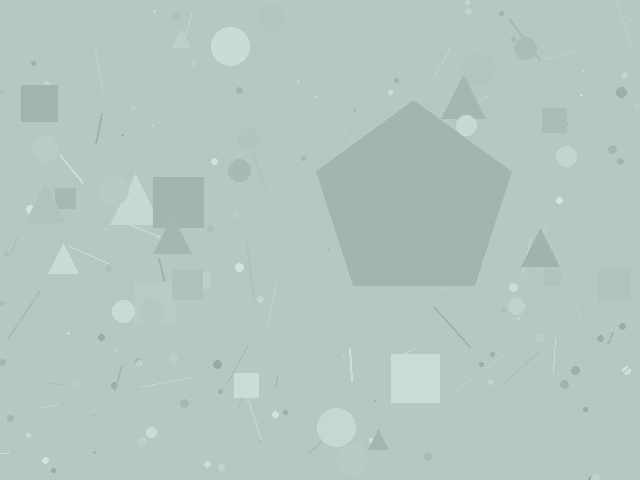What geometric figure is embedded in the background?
A pentagon is embedded in the background.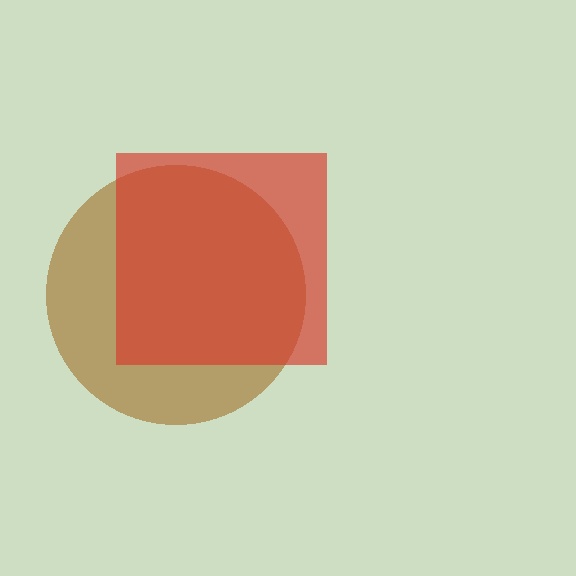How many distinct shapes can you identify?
There are 2 distinct shapes: a brown circle, a red square.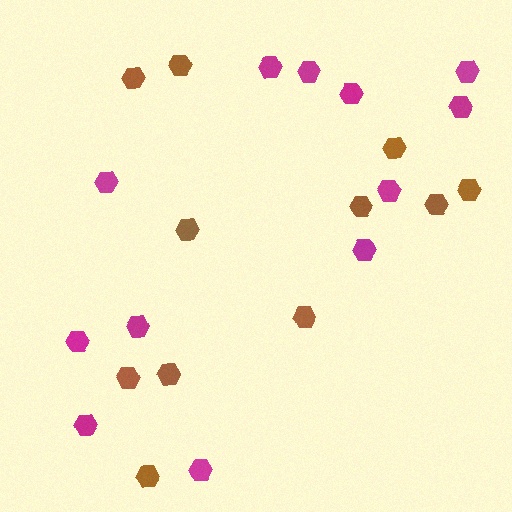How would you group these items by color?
There are 2 groups: one group of brown hexagons (11) and one group of magenta hexagons (12).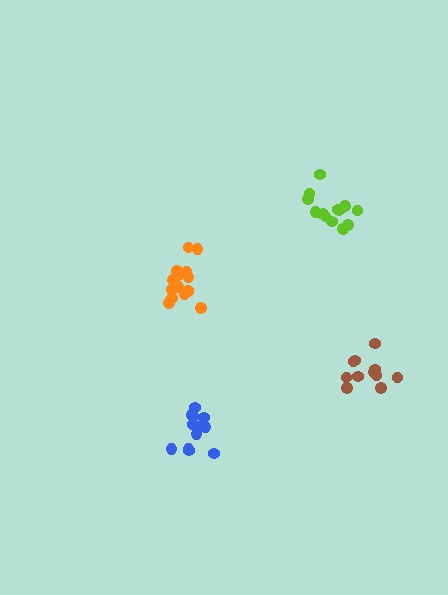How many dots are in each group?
Group 1: 11 dots, Group 2: 12 dots, Group 3: 13 dots, Group 4: 16 dots (52 total).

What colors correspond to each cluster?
The clusters are colored: brown, blue, lime, orange.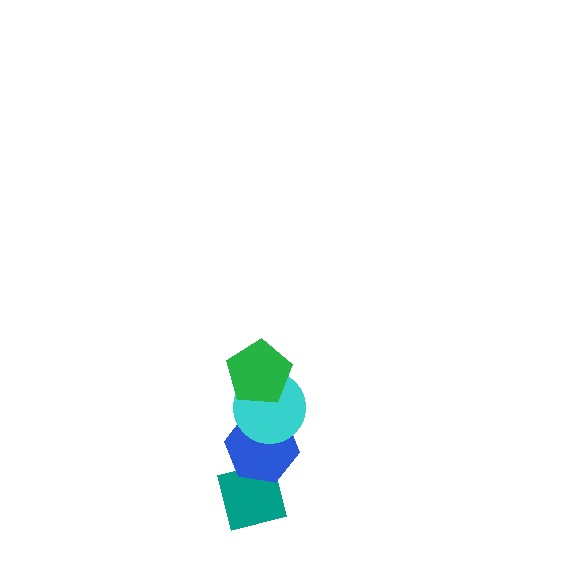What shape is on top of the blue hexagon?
The cyan circle is on top of the blue hexagon.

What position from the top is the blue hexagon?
The blue hexagon is 3rd from the top.